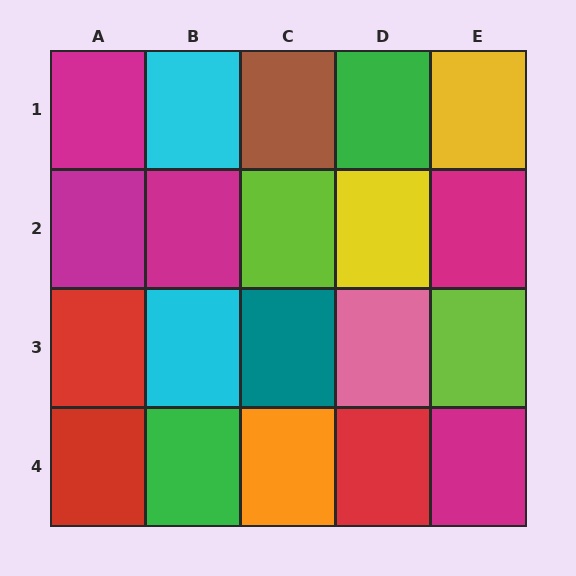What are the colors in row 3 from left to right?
Red, cyan, teal, pink, lime.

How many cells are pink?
1 cell is pink.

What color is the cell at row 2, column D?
Yellow.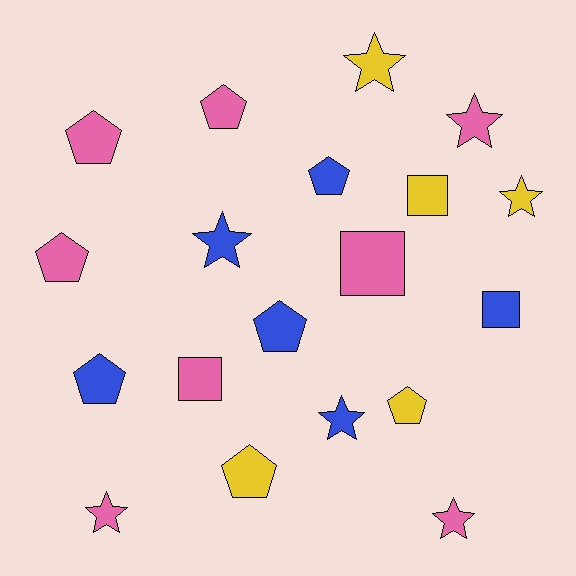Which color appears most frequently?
Pink, with 8 objects.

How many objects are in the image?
There are 19 objects.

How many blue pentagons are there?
There are 3 blue pentagons.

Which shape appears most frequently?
Pentagon, with 8 objects.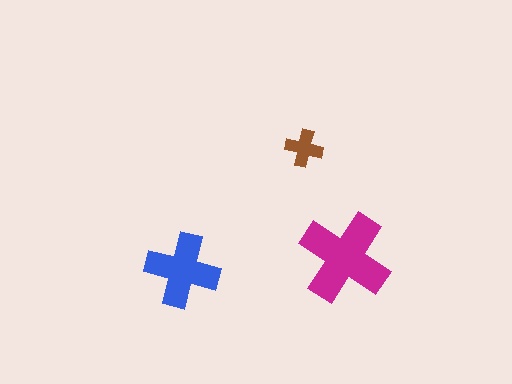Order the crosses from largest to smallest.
the magenta one, the blue one, the brown one.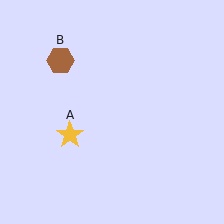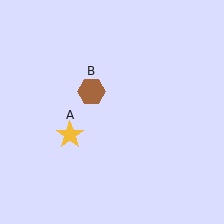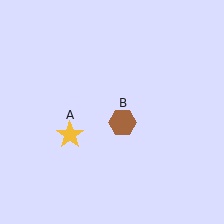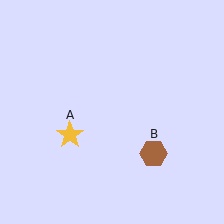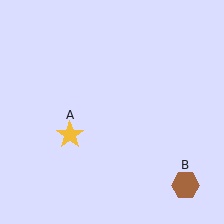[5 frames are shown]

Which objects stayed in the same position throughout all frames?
Yellow star (object A) remained stationary.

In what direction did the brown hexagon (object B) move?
The brown hexagon (object B) moved down and to the right.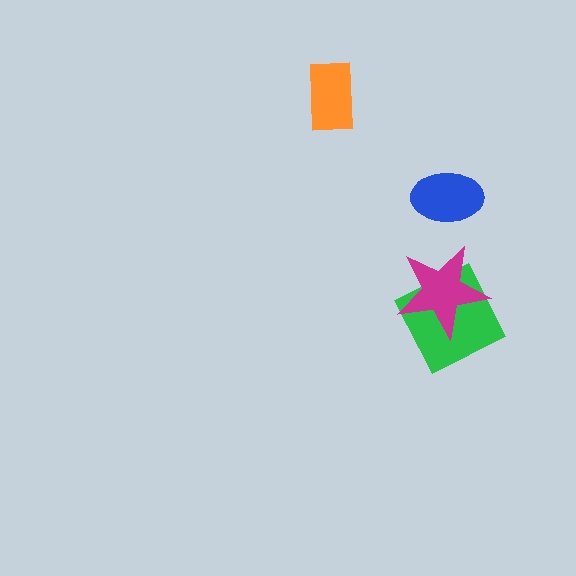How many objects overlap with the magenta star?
1 object overlaps with the magenta star.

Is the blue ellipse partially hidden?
No, no other shape covers it.